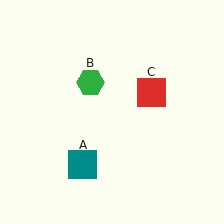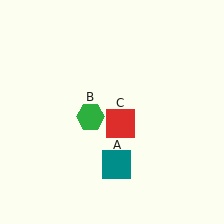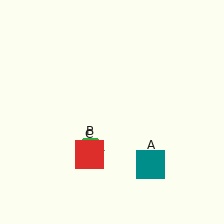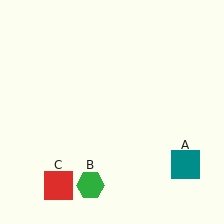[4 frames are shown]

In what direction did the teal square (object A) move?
The teal square (object A) moved right.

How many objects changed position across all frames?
3 objects changed position: teal square (object A), green hexagon (object B), red square (object C).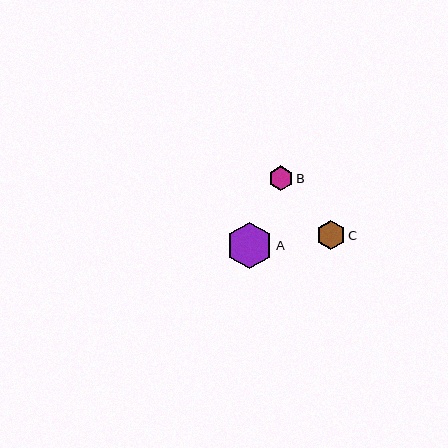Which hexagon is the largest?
Hexagon A is the largest with a size of approximately 46 pixels.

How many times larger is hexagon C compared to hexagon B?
Hexagon C is approximately 1.2 times the size of hexagon B.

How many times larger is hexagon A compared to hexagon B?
Hexagon A is approximately 1.9 times the size of hexagon B.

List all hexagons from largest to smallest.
From largest to smallest: A, C, B.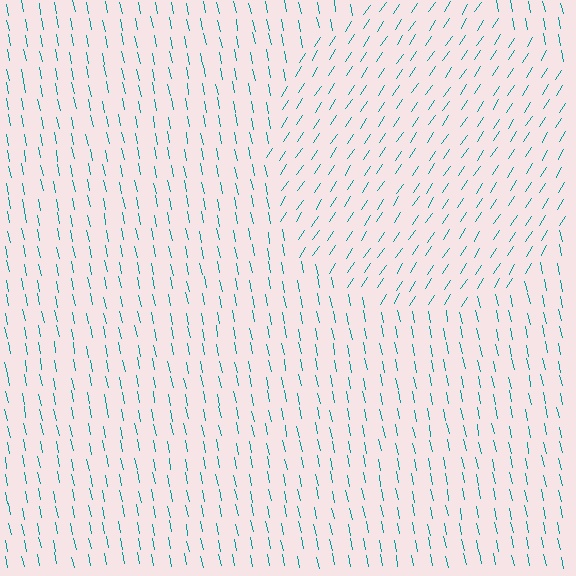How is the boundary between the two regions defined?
The boundary is defined purely by a change in line orientation (approximately 45 degrees difference). All lines are the same color and thickness.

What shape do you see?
I see a circle.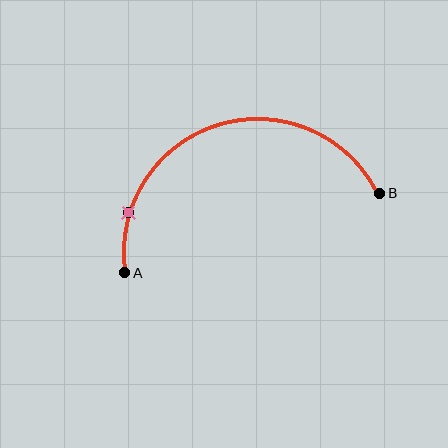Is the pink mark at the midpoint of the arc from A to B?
No. The pink mark lies on the arc but is closer to endpoint A. The arc midpoint would be at the point on the curve equidistant along the arc from both A and B.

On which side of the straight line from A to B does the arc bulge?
The arc bulges above the straight line connecting A and B.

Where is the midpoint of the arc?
The arc midpoint is the point on the curve farthest from the straight line joining A and B. It sits above that line.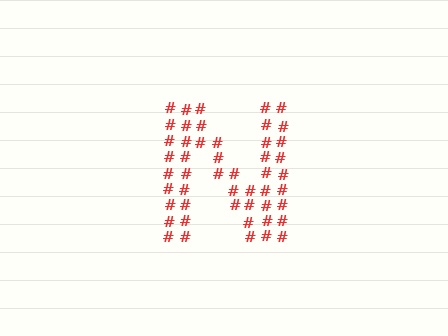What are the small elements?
The small elements are hash symbols.